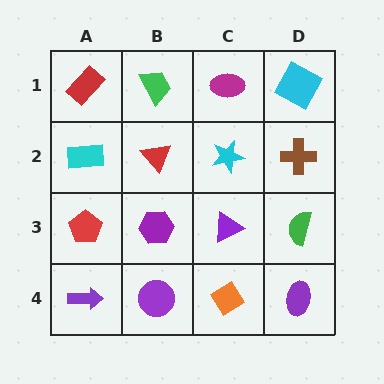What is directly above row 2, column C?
A magenta ellipse.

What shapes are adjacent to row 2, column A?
A red rectangle (row 1, column A), a red pentagon (row 3, column A), a red triangle (row 2, column B).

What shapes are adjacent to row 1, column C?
A cyan star (row 2, column C), a green trapezoid (row 1, column B), a cyan square (row 1, column D).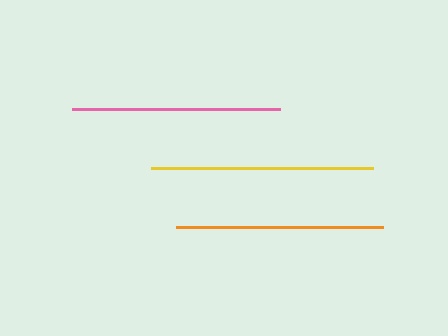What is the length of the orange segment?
The orange segment is approximately 206 pixels long.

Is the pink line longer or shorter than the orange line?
The pink line is longer than the orange line.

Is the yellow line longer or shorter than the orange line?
The yellow line is longer than the orange line.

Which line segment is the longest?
The yellow line is the longest at approximately 222 pixels.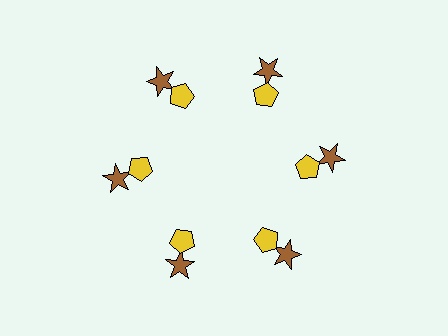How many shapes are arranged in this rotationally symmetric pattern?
There are 12 shapes, arranged in 6 groups of 2.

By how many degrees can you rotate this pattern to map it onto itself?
The pattern maps onto itself every 60 degrees of rotation.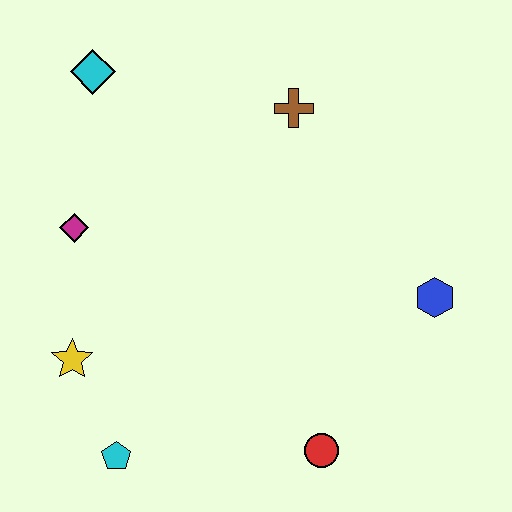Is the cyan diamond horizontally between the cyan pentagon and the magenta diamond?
Yes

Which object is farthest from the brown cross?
The cyan pentagon is farthest from the brown cross.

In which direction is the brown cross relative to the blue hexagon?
The brown cross is above the blue hexagon.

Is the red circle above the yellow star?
No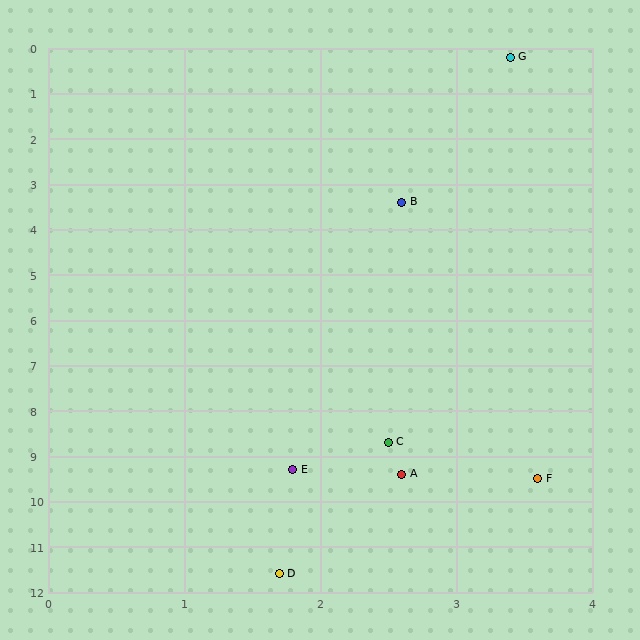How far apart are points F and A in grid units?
Points F and A are about 1.0 grid units apart.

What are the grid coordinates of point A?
Point A is at approximately (2.6, 9.4).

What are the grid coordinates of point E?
Point E is at approximately (1.8, 9.3).